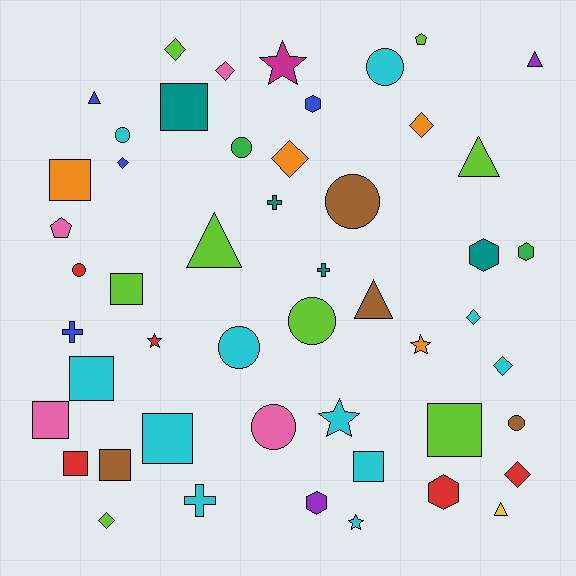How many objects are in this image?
There are 50 objects.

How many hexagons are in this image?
There are 5 hexagons.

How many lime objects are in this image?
There are 8 lime objects.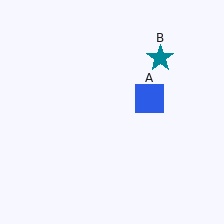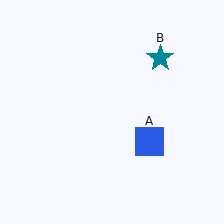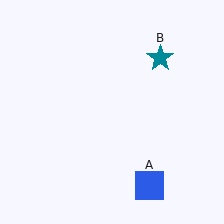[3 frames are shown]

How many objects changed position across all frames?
1 object changed position: blue square (object A).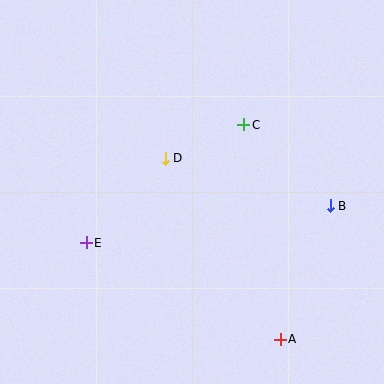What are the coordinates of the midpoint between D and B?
The midpoint between D and B is at (248, 182).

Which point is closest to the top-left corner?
Point D is closest to the top-left corner.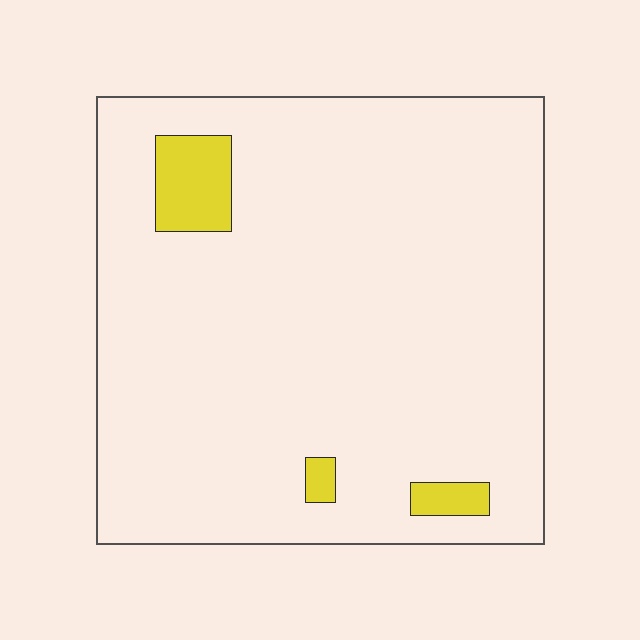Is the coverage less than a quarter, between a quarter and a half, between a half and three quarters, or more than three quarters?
Less than a quarter.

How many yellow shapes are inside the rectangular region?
3.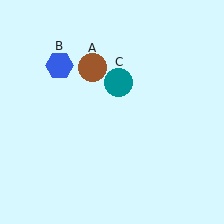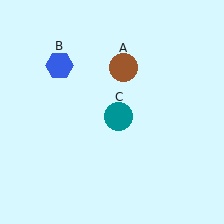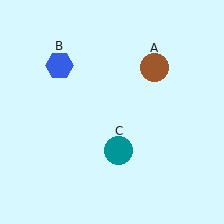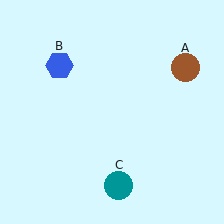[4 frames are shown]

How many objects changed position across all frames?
2 objects changed position: brown circle (object A), teal circle (object C).